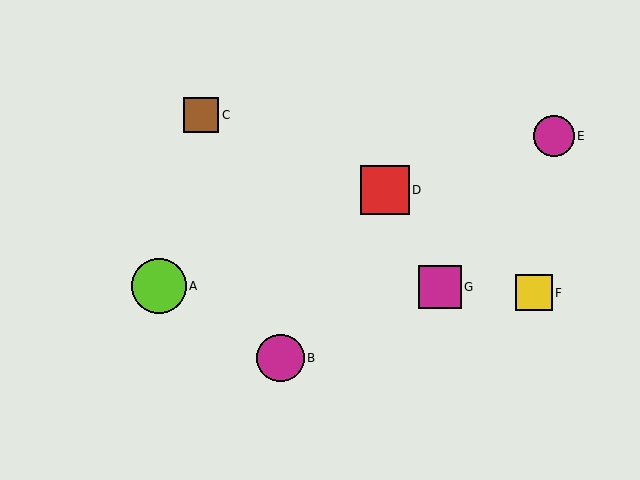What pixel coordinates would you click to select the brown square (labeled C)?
Click at (201, 115) to select the brown square C.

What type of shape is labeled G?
Shape G is a magenta square.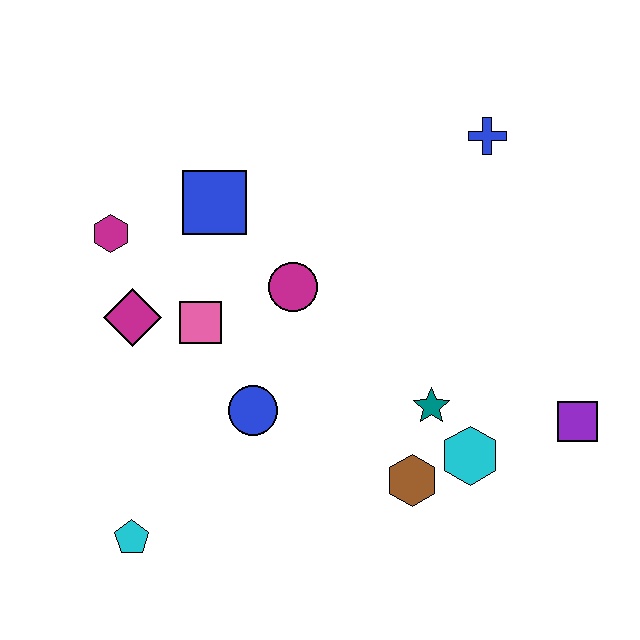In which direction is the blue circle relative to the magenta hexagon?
The blue circle is below the magenta hexagon.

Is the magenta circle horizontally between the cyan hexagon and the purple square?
No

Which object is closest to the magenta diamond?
The pink square is closest to the magenta diamond.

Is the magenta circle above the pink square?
Yes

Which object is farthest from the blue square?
The purple square is farthest from the blue square.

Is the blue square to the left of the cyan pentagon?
No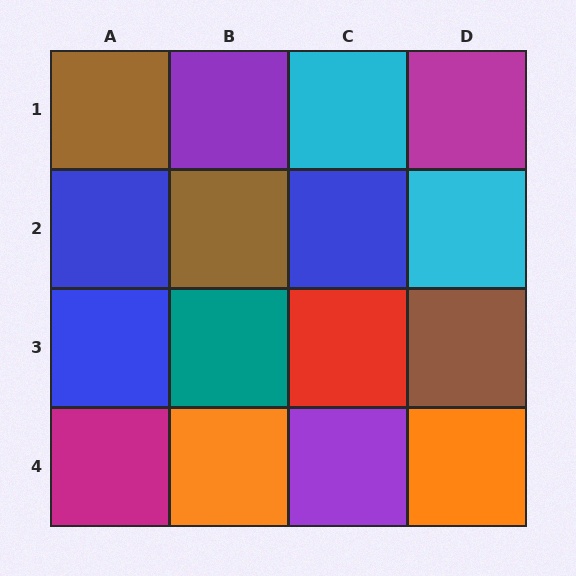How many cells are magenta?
2 cells are magenta.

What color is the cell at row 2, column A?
Blue.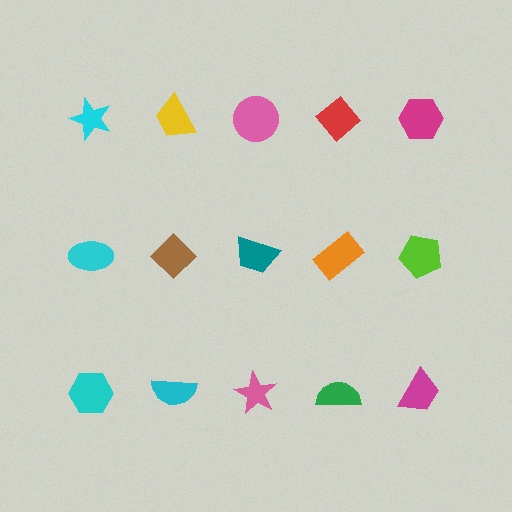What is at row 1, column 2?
A yellow trapezoid.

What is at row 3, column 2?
A cyan semicircle.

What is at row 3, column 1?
A cyan hexagon.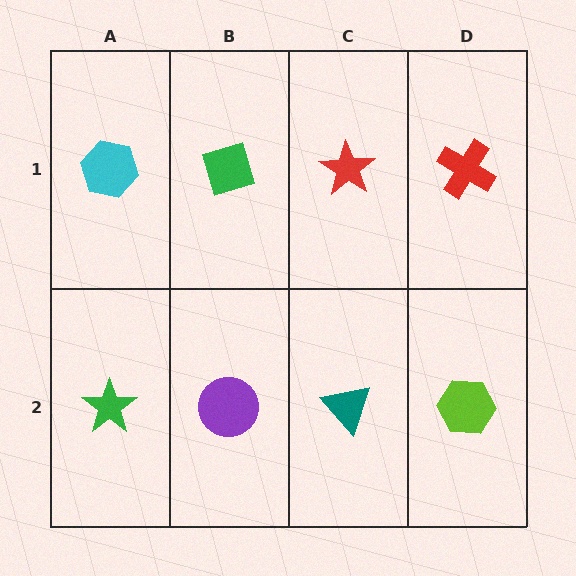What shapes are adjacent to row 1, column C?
A teal triangle (row 2, column C), a green diamond (row 1, column B), a red cross (row 1, column D).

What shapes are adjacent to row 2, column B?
A green diamond (row 1, column B), a green star (row 2, column A), a teal triangle (row 2, column C).